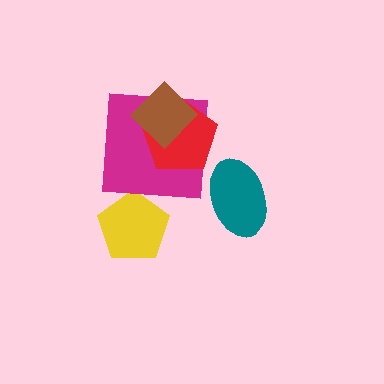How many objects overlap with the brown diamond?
2 objects overlap with the brown diamond.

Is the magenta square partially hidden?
Yes, it is partially covered by another shape.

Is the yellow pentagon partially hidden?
No, no other shape covers it.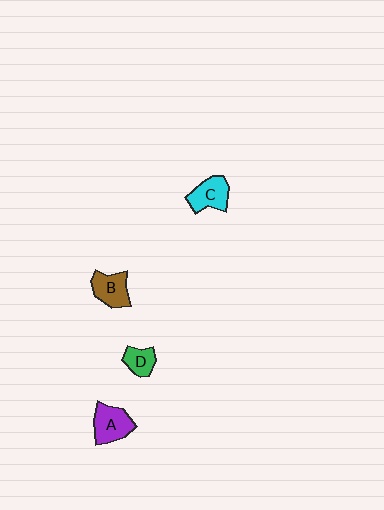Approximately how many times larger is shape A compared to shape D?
Approximately 1.6 times.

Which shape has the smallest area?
Shape D (green).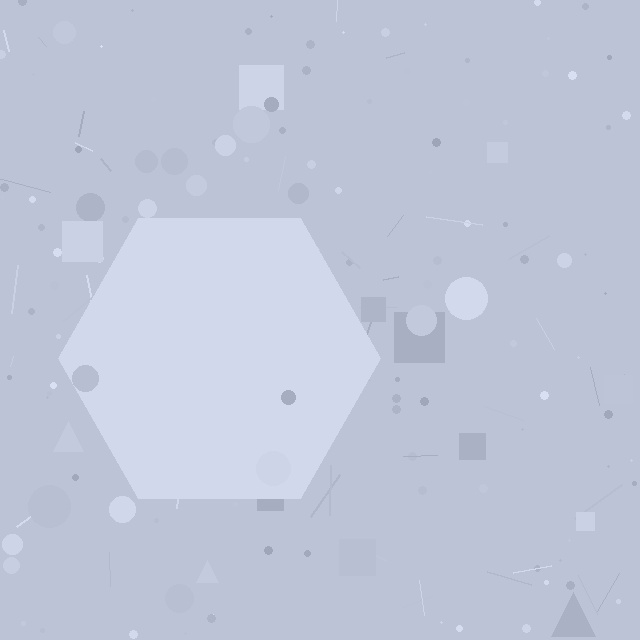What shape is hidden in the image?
A hexagon is hidden in the image.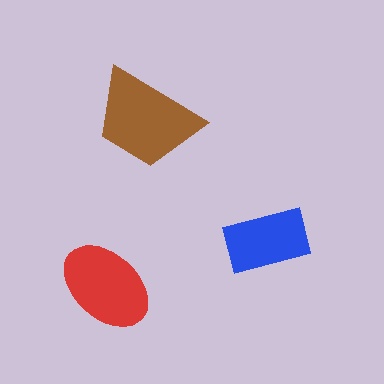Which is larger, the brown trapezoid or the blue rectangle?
The brown trapezoid.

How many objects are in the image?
There are 3 objects in the image.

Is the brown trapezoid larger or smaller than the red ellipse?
Larger.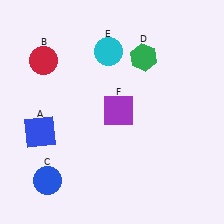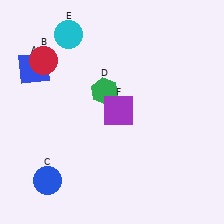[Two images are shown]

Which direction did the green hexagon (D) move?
The green hexagon (D) moved left.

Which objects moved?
The objects that moved are: the blue square (A), the green hexagon (D), the cyan circle (E).